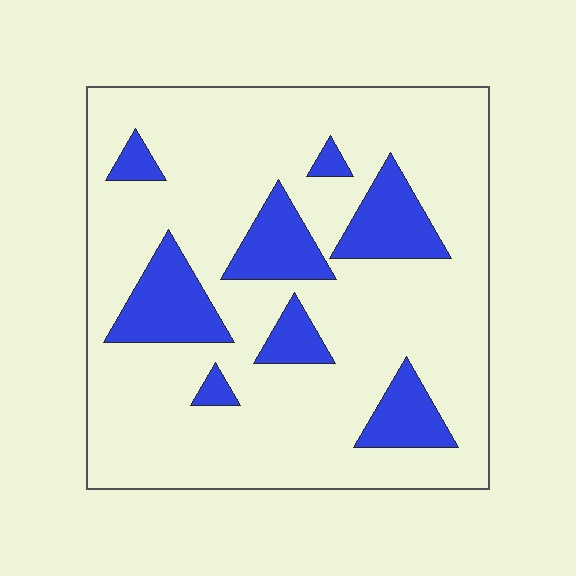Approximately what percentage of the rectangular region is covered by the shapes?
Approximately 20%.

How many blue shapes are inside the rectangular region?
8.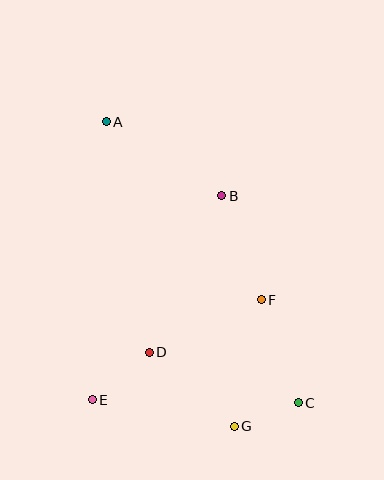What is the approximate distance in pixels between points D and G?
The distance between D and G is approximately 113 pixels.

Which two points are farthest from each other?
Points A and C are farthest from each other.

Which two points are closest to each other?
Points C and G are closest to each other.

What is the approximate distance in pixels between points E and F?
The distance between E and F is approximately 196 pixels.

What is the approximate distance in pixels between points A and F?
The distance between A and F is approximately 236 pixels.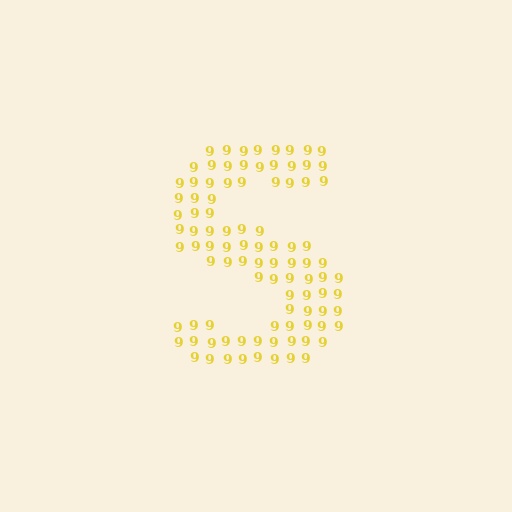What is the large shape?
The large shape is the letter S.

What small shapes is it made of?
It is made of small digit 9's.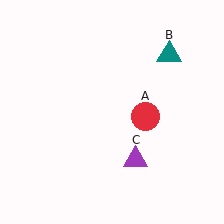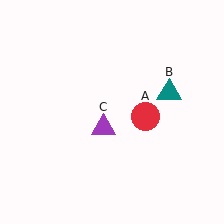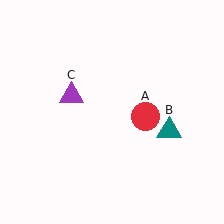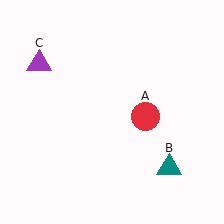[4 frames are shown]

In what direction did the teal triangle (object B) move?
The teal triangle (object B) moved down.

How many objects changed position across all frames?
2 objects changed position: teal triangle (object B), purple triangle (object C).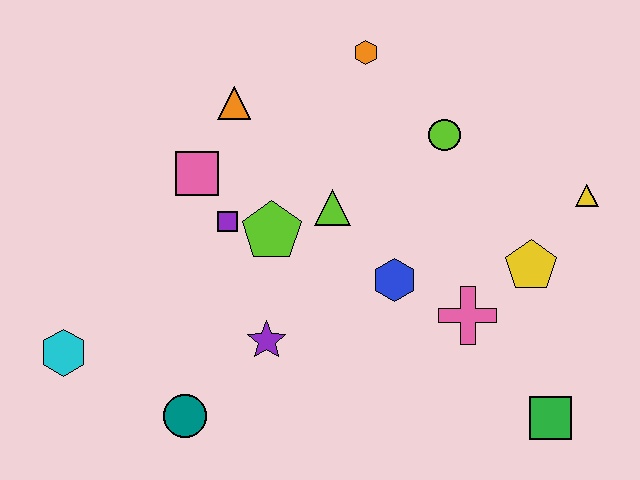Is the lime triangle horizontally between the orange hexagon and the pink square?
Yes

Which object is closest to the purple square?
The lime pentagon is closest to the purple square.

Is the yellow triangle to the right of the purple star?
Yes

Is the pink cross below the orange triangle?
Yes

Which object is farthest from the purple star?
The yellow triangle is farthest from the purple star.